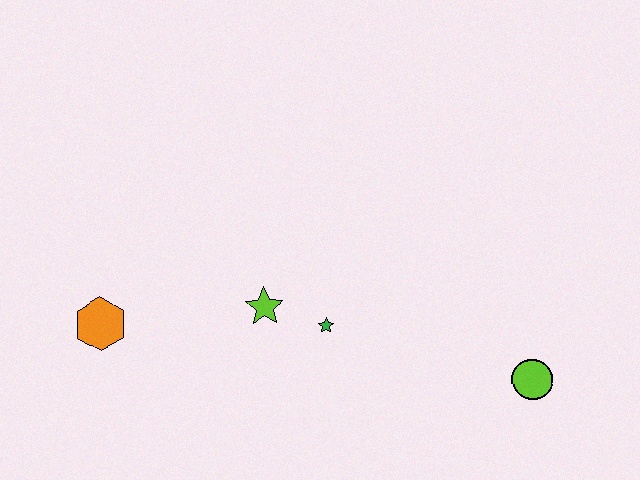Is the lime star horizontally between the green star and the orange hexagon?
Yes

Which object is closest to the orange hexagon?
The lime star is closest to the orange hexagon.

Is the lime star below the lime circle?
No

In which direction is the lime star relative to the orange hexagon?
The lime star is to the right of the orange hexagon.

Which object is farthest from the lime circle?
The orange hexagon is farthest from the lime circle.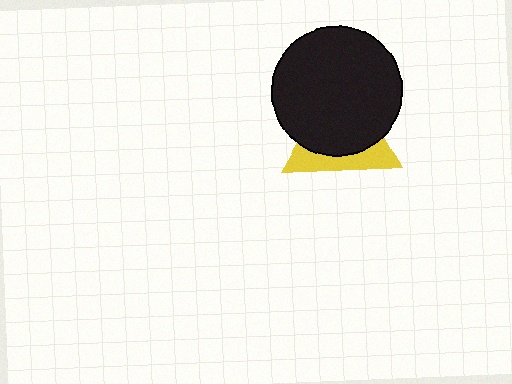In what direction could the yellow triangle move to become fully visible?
The yellow triangle could move down. That would shift it out from behind the black circle entirely.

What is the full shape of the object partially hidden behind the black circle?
The partially hidden object is a yellow triangle.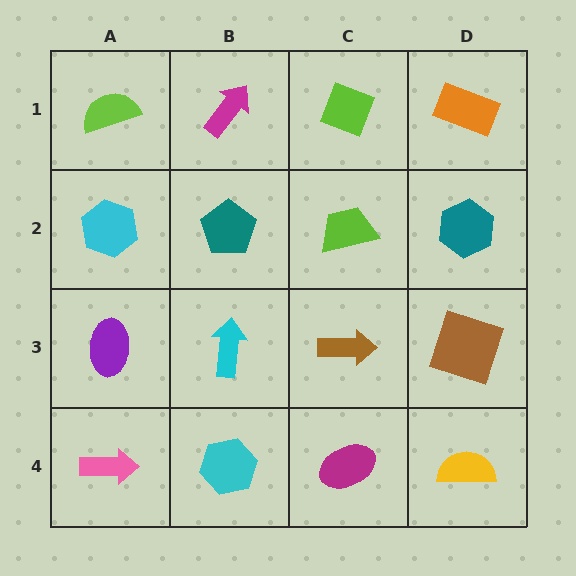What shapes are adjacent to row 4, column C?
A brown arrow (row 3, column C), a cyan hexagon (row 4, column B), a yellow semicircle (row 4, column D).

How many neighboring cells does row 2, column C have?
4.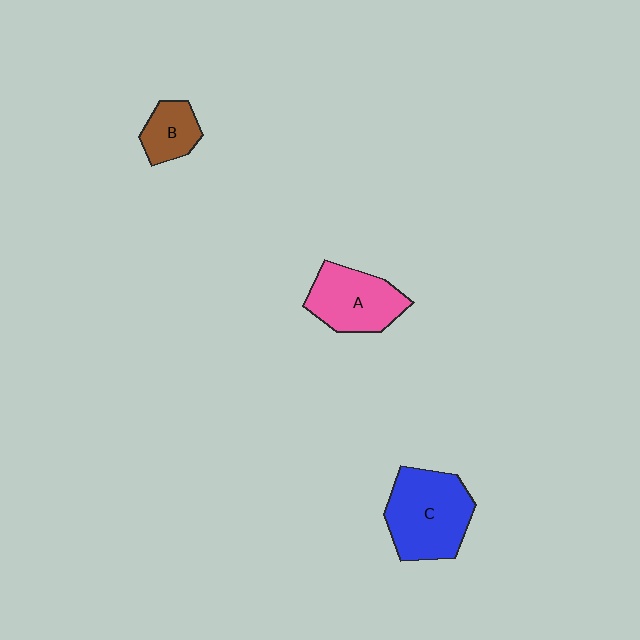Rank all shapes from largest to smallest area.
From largest to smallest: C (blue), A (pink), B (brown).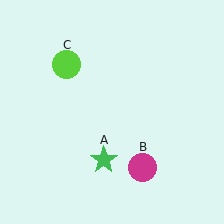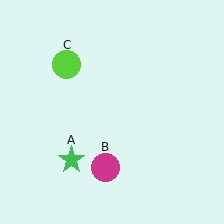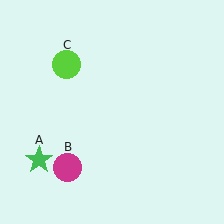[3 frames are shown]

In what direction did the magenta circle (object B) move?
The magenta circle (object B) moved left.